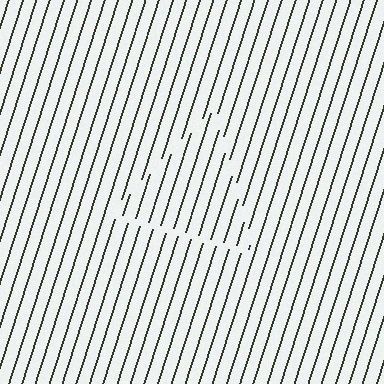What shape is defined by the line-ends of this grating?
An illusory triangle. The interior of the shape contains the same grating, shifted by half a period — the contour is defined by the phase discontinuity where line-ends from the inner and outer gratings abut.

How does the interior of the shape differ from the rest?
The interior of the shape contains the same grating, shifted by half a period — the contour is defined by the phase discontinuity where line-ends from the inner and outer gratings abut.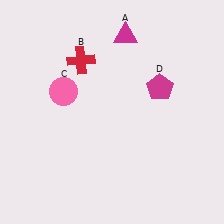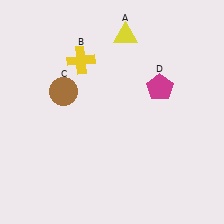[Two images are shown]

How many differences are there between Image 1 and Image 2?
There are 3 differences between the two images.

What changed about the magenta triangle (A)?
In Image 1, A is magenta. In Image 2, it changed to yellow.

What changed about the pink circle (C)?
In Image 1, C is pink. In Image 2, it changed to brown.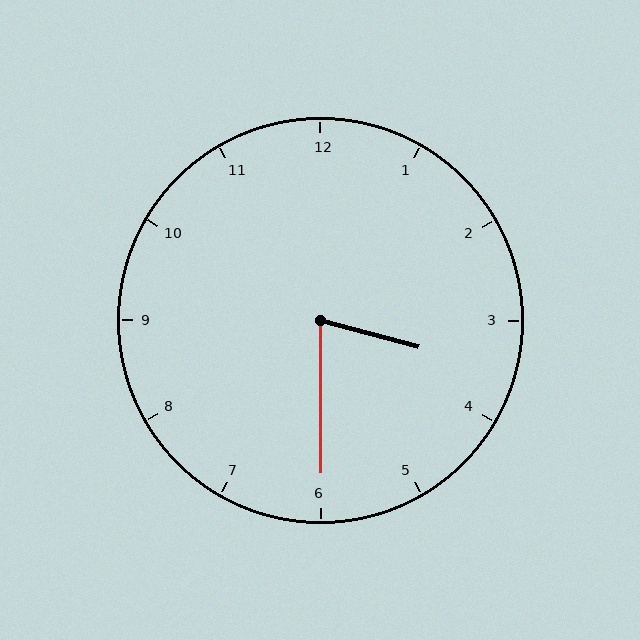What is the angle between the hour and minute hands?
Approximately 75 degrees.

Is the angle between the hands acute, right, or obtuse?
It is acute.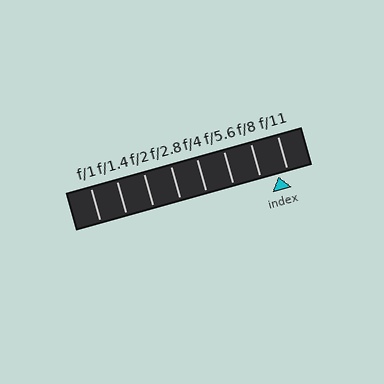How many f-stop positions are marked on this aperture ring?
There are 8 f-stop positions marked.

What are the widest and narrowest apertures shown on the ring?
The widest aperture shown is f/1 and the narrowest is f/11.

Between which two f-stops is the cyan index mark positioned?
The index mark is between f/8 and f/11.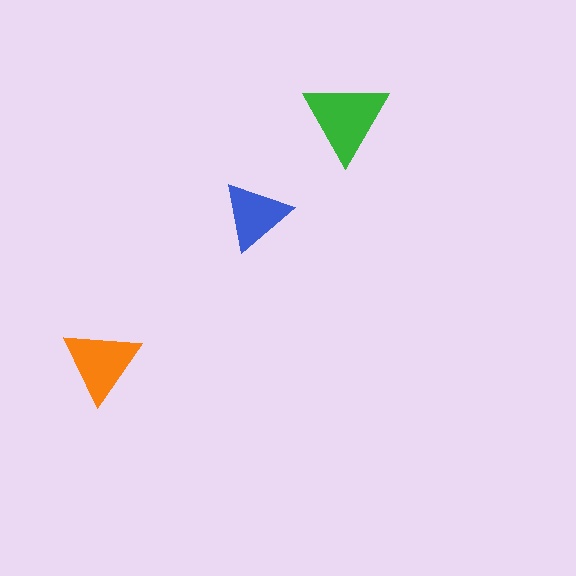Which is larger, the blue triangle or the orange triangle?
The orange one.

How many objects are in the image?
There are 3 objects in the image.